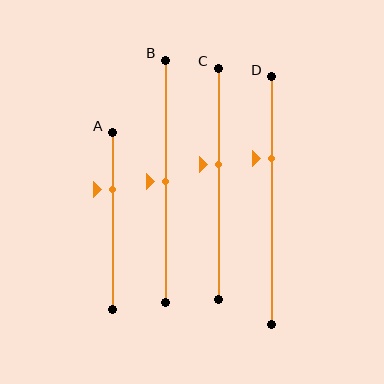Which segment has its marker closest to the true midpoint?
Segment B has its marker closest to the true midpoint.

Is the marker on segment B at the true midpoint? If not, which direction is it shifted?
Yes, the marker on segment B is at the true midpoint.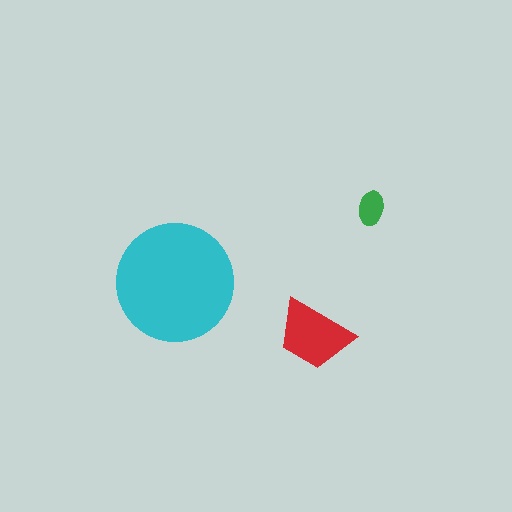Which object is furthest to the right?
The green ellipse is rightmost.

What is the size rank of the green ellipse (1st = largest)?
3rd.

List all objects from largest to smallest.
The cyan circle, the red trapezoid, the green ellipse.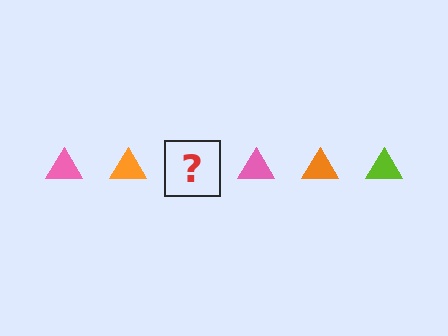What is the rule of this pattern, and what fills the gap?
The rule is that the pattern cycles through pink, orange, lime triangles. The gap should be filled with a lime triangle.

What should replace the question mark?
The question mark should be replaced with a lime triangle.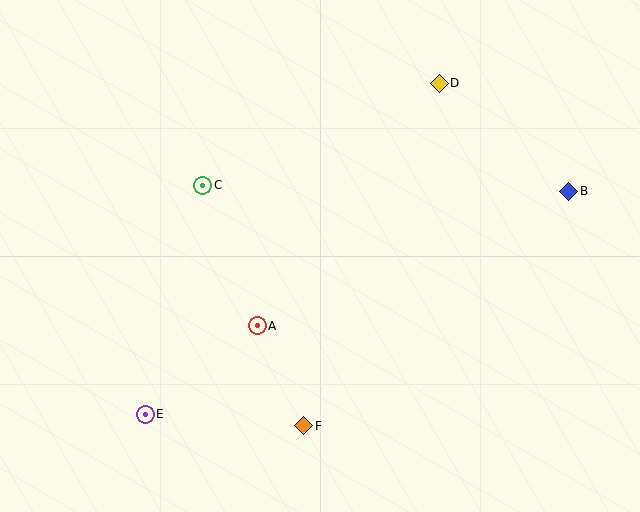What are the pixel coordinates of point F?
Point F is at (304, 426).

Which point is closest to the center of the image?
Point A at (257, 326) is closest to the center.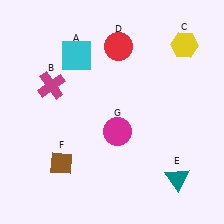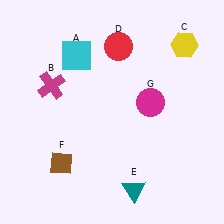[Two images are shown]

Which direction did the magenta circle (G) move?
The magenta circle (G) moved right.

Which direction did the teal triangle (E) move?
The teal triangle (E) moved left.